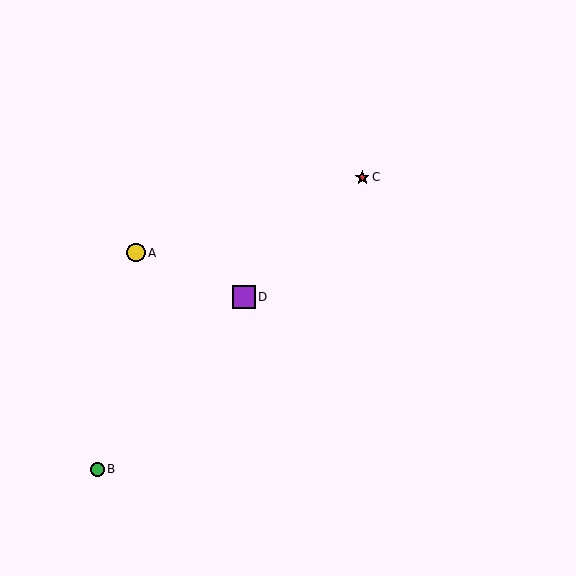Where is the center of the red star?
The center of the red star is at (362, 177).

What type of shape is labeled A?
Shape A is a yellow circle.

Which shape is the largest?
The purple square (labeled D) is the largest.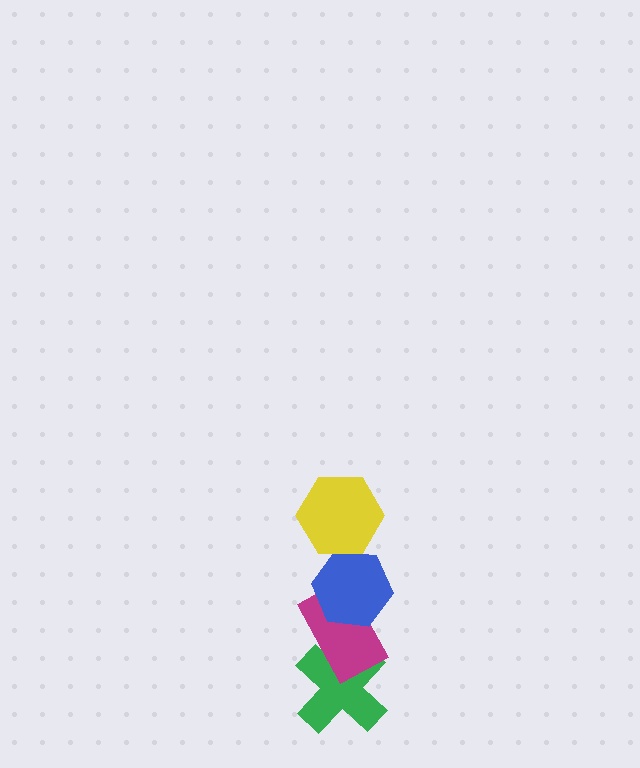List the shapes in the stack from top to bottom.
From top to bottom: the yellow hexagon, the blue hexagon, the magenta rectangle, the green cross.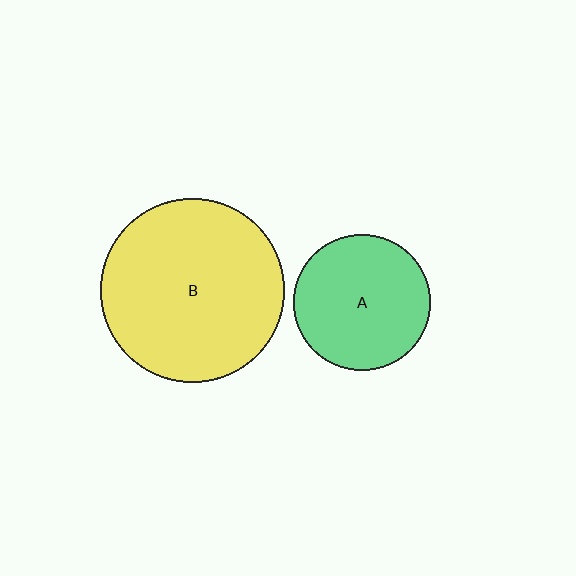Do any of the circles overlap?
No, none of the circles overlap.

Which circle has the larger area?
Circle B (yellow).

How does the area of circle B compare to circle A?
Approximately 1.8 times.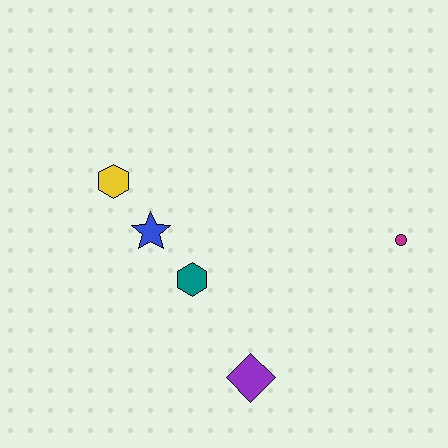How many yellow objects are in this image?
There is 1 yellow object.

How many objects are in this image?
There are 5 objects.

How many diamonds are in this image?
There is 1 diamond.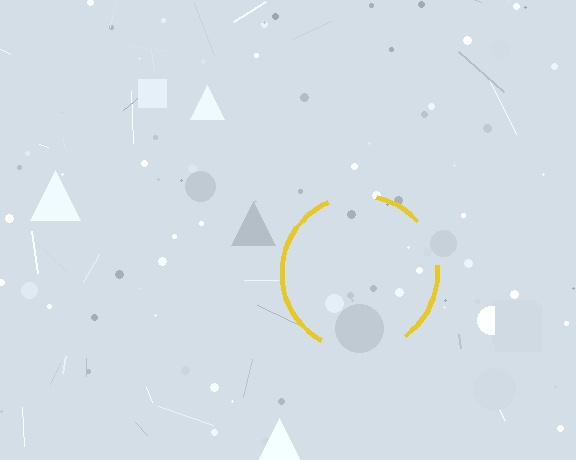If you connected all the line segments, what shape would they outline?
They would outline a circle.